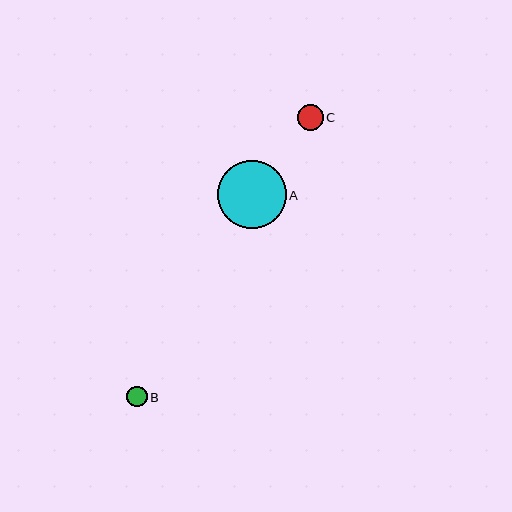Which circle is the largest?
Circle A is the largest with a size of approximately 68 pixels.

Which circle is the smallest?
Circle B is the smallest with a size of approximately 20 pixels.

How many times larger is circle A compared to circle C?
Circle A is approximately 2.6 times the size of circle C.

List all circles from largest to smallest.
From largest to smallest: A, C, B.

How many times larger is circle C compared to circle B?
Circle C is approximately 1.3 times the size of circle B.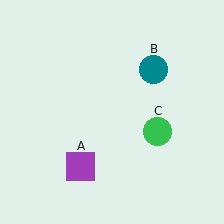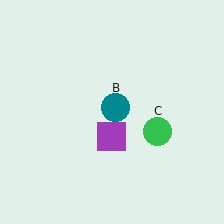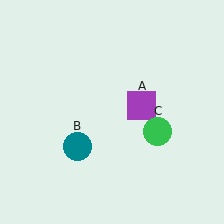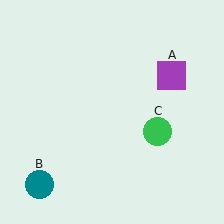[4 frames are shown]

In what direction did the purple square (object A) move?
The purple square (object A) moved up and to the right.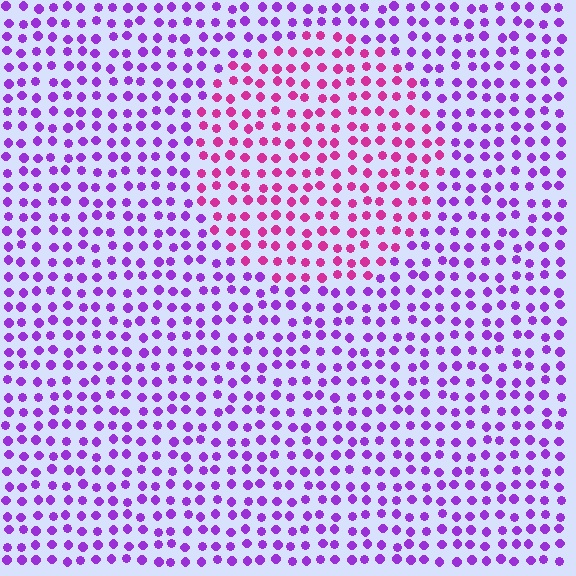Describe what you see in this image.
The image is filled with small purple elements in a uniform arrangement. A circle-shaped region is visible where the elements are tinted to a slightly different hue, forming a subtle color boundary.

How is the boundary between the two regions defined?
The boundary is defined purely by a slight shift in hue (about 42 degrees). Spacing, size, and orientation are identical on both sides.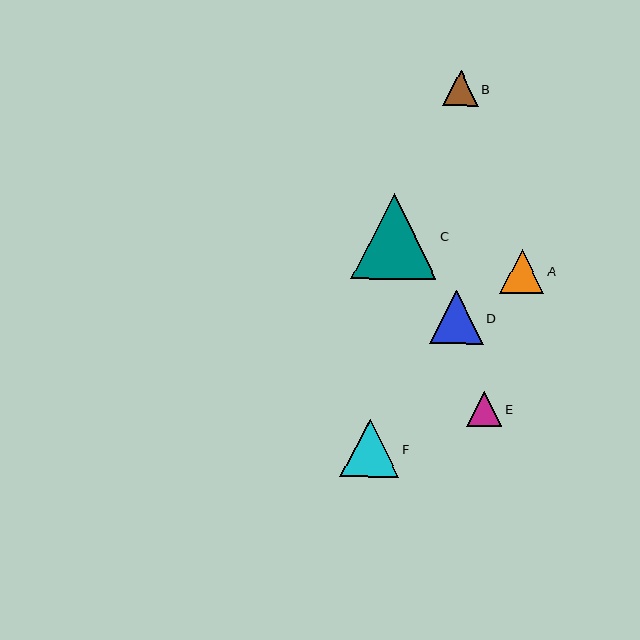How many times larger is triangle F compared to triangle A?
Triangle F is approximately 1.3 times the size of triangle A.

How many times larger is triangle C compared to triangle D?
Triangle C is approximately 1.6 times the size of triangle D.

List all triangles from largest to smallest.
From largest to smallest: C, F, D, A, B, E.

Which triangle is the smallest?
Triangle E is the smallest with a size of approximately 35 pixels.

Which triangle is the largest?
Triangle C is the largest with a size of approximately 86 pixels.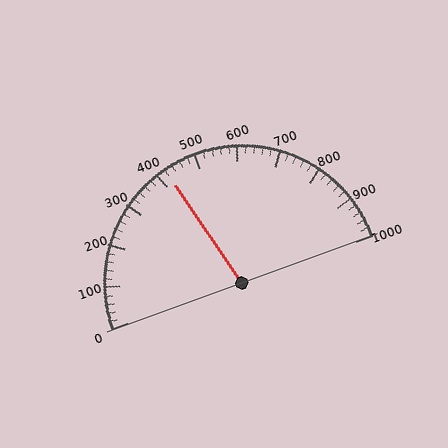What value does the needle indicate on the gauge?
The needle indicates approximately 420.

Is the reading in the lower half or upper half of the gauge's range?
The reading is in the lower half of the range (0 to 1000).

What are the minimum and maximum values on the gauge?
The gauge ranges from 0 to 1000.